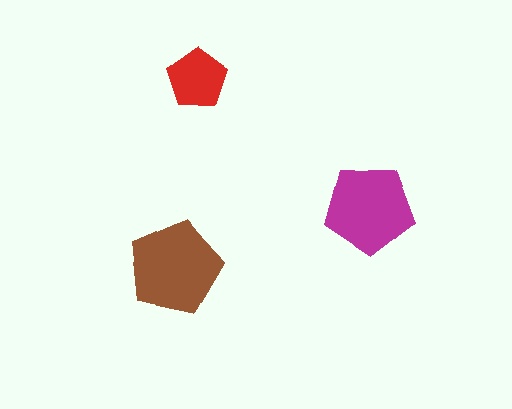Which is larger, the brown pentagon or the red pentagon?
The brown one.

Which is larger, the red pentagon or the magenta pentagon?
The magenta one.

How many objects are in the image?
There are 3 objects in the image.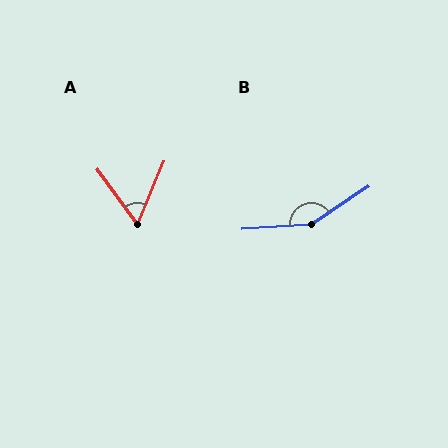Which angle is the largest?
B, at approximately 150 degrees.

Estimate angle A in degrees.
Approximately 59 degrees.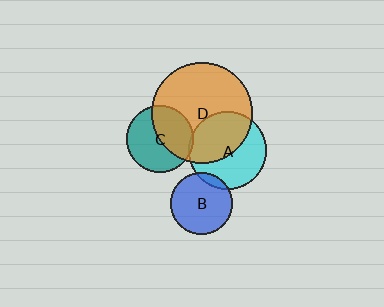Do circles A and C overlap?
Yes.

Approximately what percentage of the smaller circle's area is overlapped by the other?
Approximately 5%.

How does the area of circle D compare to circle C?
Approximately 2.2 times.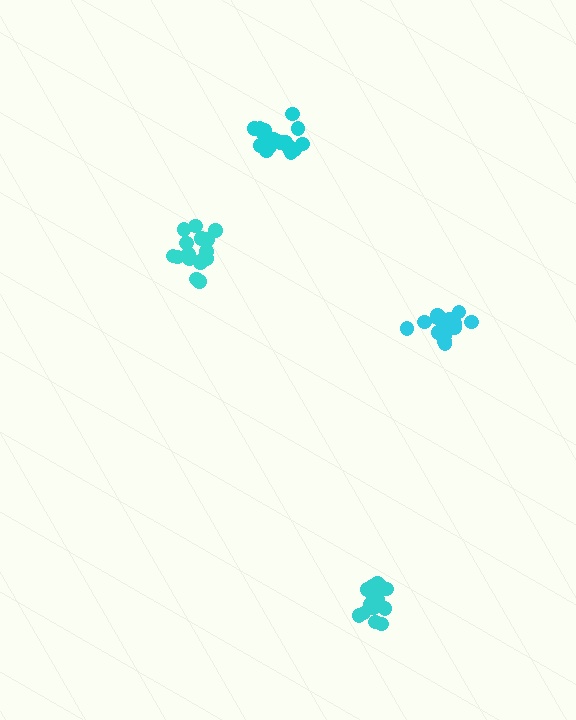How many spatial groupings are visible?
There are 4 spatial groupings.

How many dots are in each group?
Group 1: 21 dots, Group 2: 15 dots, Group 3: 17 dots, Group 4: 18 dots (71 total).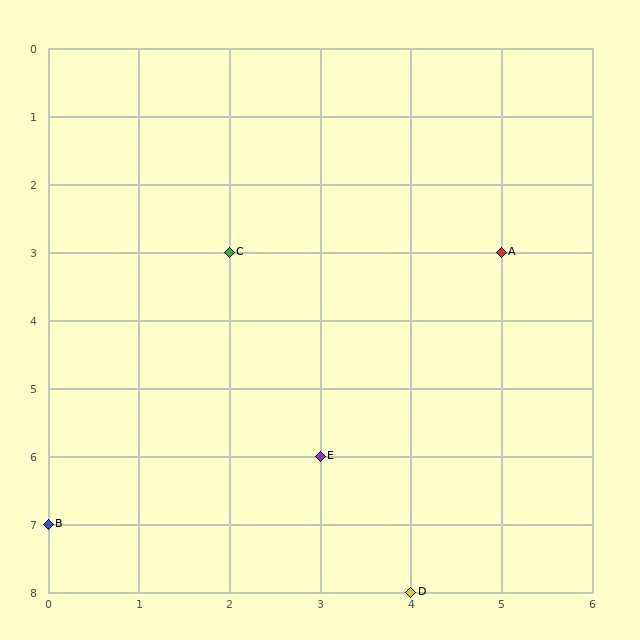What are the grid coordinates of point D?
Point D is at grid coordinates (4, 8).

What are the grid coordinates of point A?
Point A is at grid coordinates (5, 3).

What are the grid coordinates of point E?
Point E is at grid coordinates (3, 6).